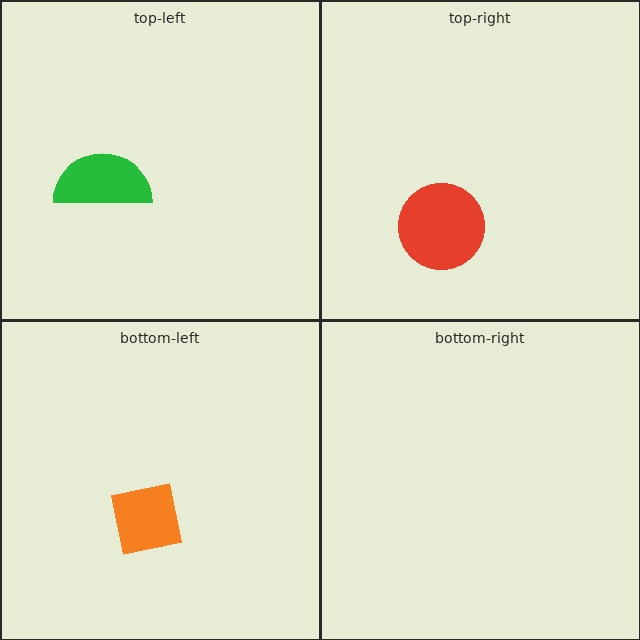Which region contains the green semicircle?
The top-left region.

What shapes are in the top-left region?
The green semicircle.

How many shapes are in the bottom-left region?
1.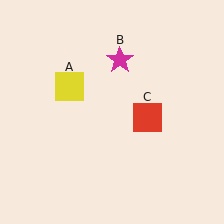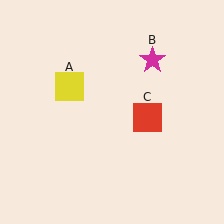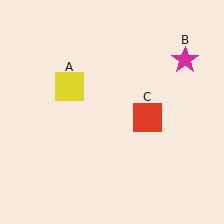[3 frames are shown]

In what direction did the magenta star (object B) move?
The magenta star (object B) moved right.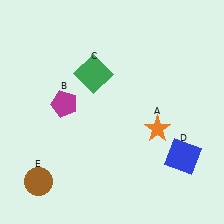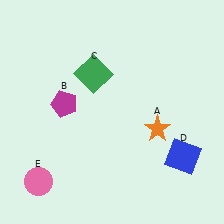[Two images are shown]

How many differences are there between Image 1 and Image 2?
There is 1 difference between the two images.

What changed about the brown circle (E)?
In Image 1, E is brown. In Image 2, it changed to pink.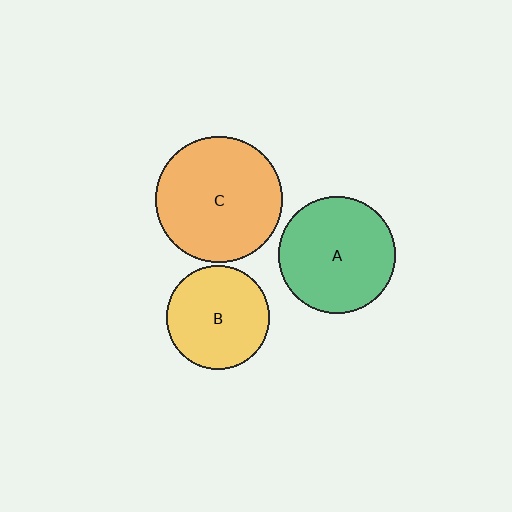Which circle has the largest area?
Circle C (orange).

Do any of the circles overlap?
No, none of the circles overlap.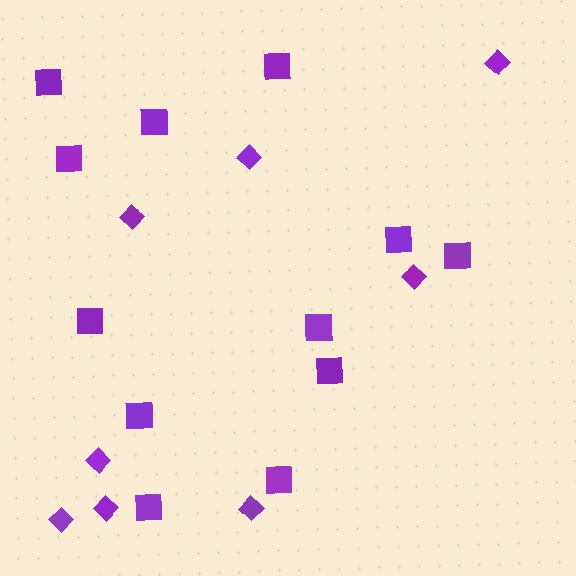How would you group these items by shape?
There are 2 groups: one group of diamonds (8) and one group of squares (12).